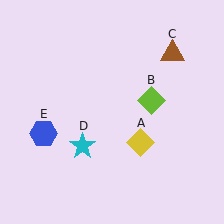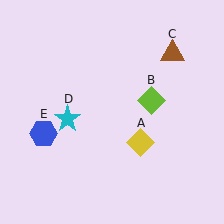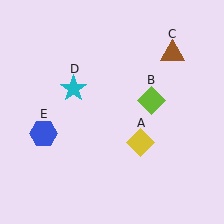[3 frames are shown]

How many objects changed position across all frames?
1 object changed position: cyan star (object D).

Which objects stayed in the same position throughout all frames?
Yellow diamond (object A) and lime diamond (object B) and brown triangle (object C) and blue hexagon (object E) remained stationary.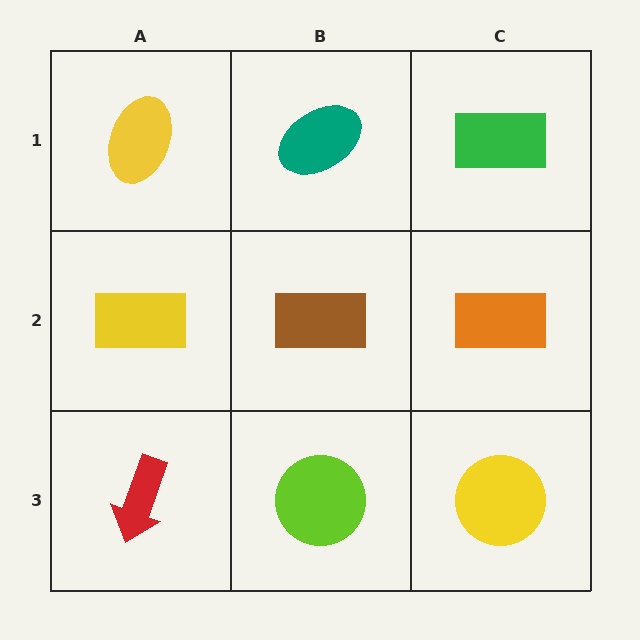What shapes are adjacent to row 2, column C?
A green rectangle (row 1, column C), a yellow circle (row 3, column C), a brown rectangle (row 2, column B).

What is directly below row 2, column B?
A lime circle.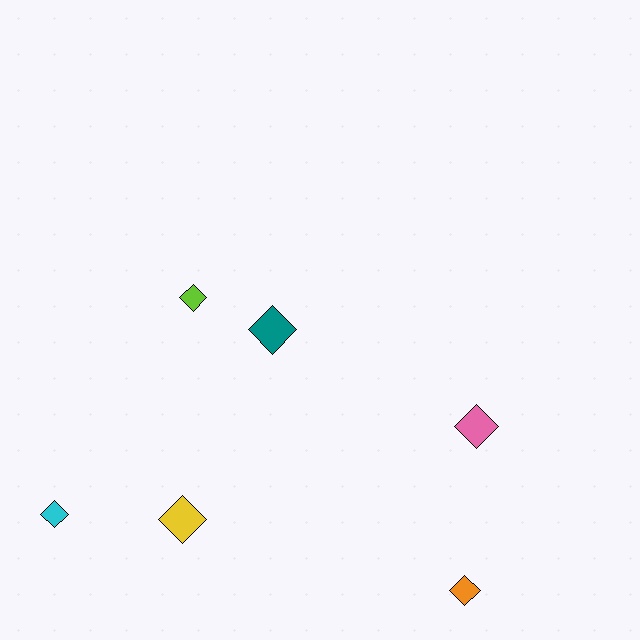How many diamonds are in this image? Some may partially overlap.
There are 6 diamonds.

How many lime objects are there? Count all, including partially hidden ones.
There is 1 lime object.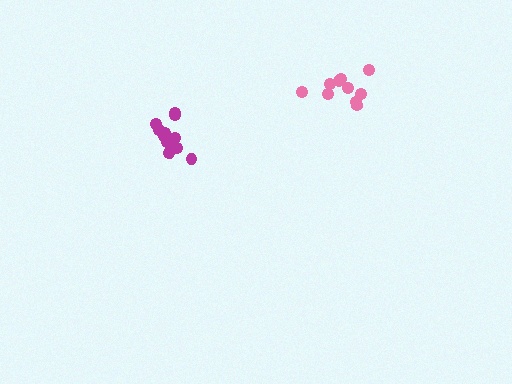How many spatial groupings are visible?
There are 2 spatial groupings.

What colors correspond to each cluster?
The clusters are colored: magenta, pink.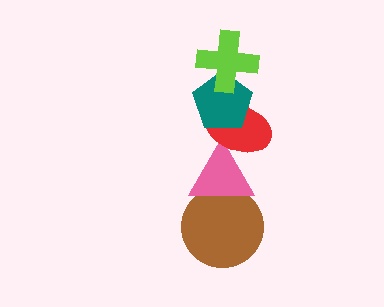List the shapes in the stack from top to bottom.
From top to bottom: the lime cross, the teal pentagon, the red ellipse, the pink triangle, the brown circle.